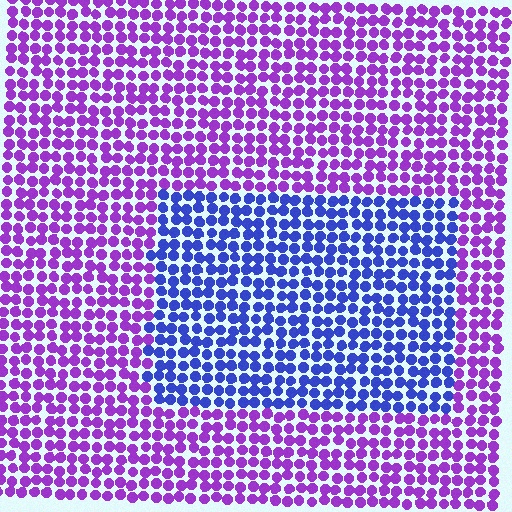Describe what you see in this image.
The image is filled with small purple elements in a uniform arrangement. A rectangle-shaped region is visible where the elements are tinted to a slightly different hue, forming a subtle color boundary.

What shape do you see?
I see a rectangle.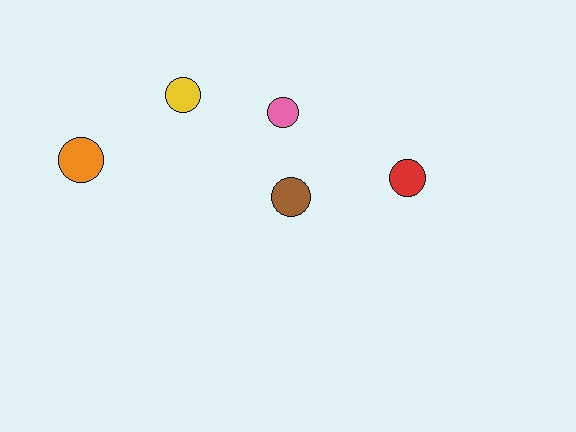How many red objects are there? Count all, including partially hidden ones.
There is 1 red object.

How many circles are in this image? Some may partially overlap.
There are 5 circles.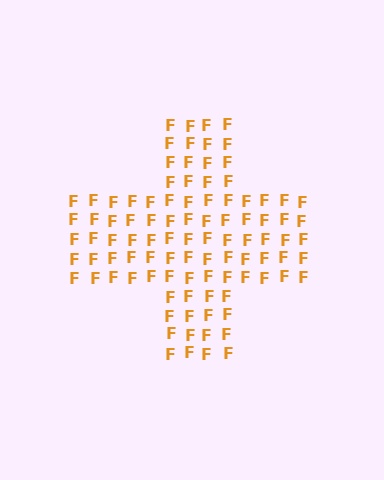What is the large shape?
The large shape is a cross.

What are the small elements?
The small elements are letter F's.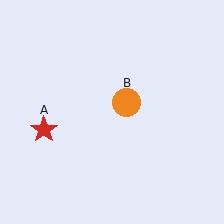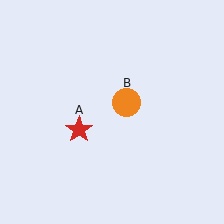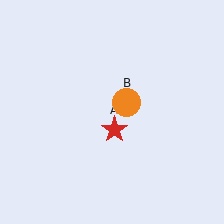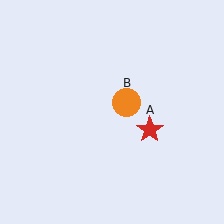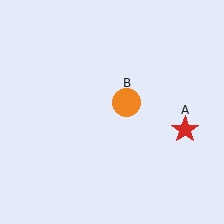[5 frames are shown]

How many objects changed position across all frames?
1 object changed position: red star (object A).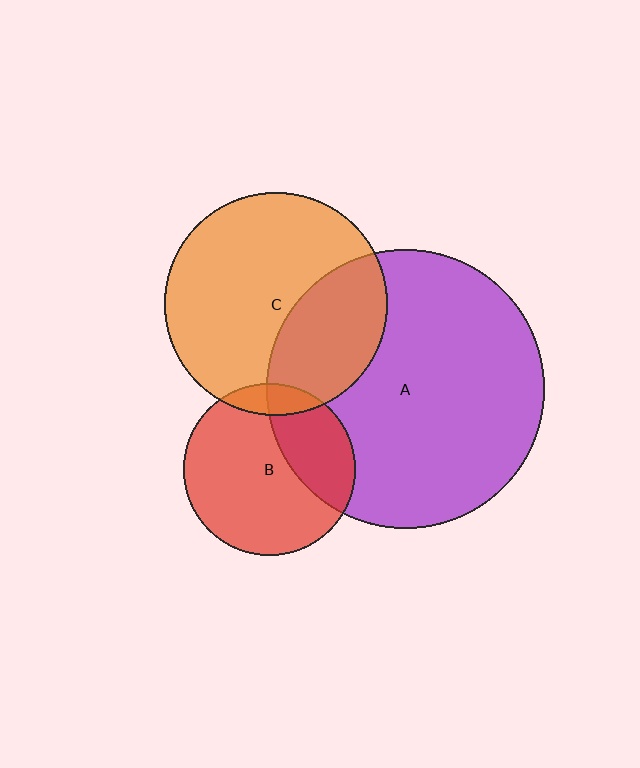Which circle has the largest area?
Circle A (purple).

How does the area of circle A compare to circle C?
Approximately 1.6 times.